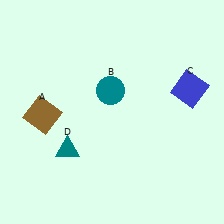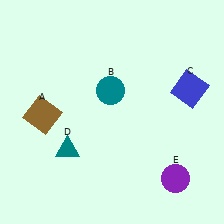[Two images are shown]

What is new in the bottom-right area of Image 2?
A purple circle (E) was added in the bottom-right area of Image 2.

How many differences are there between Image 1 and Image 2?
There is 1 difference between the two images.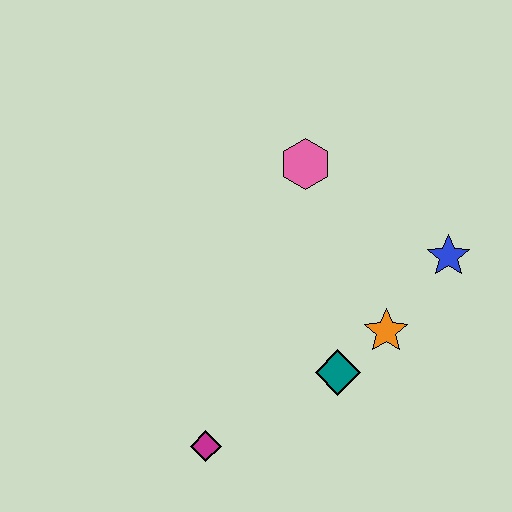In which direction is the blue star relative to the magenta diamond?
The blue star is to the right of the magenta diamond.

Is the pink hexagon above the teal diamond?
Yes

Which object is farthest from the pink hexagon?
The magenta diamond is farthest from the pink hexagon.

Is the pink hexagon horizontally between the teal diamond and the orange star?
No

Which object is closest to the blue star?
The orange star is closest to the blue star.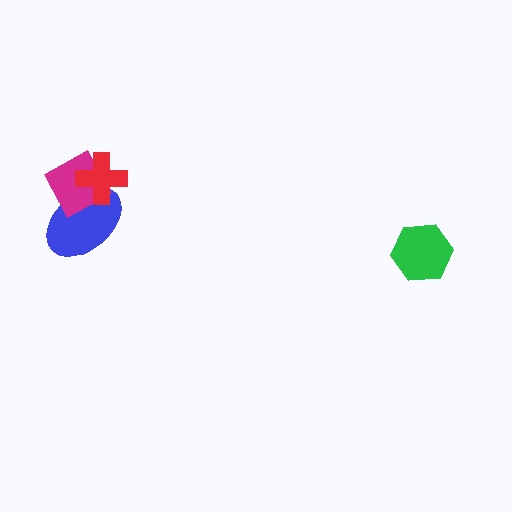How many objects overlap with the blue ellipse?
2 objects overlap with the blue ellipse.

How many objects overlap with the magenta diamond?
2 objects overlap with the magenta diamond.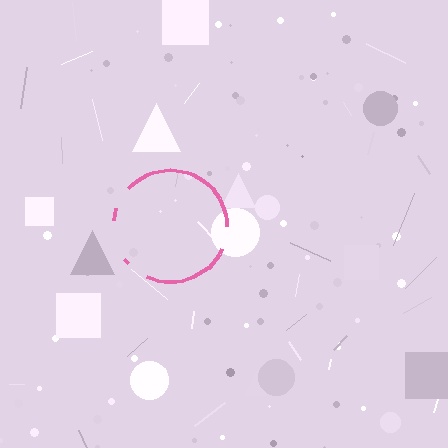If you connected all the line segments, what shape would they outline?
They would outline a circle.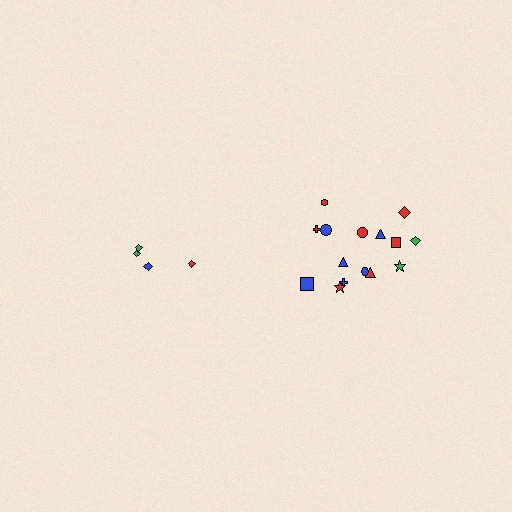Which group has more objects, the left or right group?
The right group.